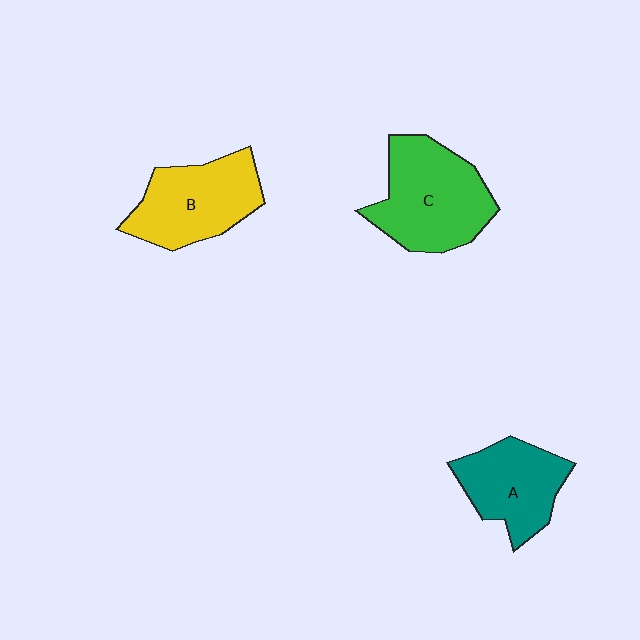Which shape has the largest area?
Shape C (green).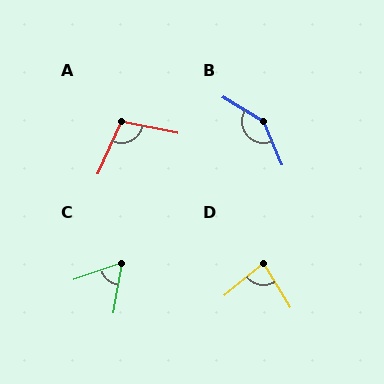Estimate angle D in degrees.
Approximately 83 degrees.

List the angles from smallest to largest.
C (60°), D (83°), A (103°), B (144°).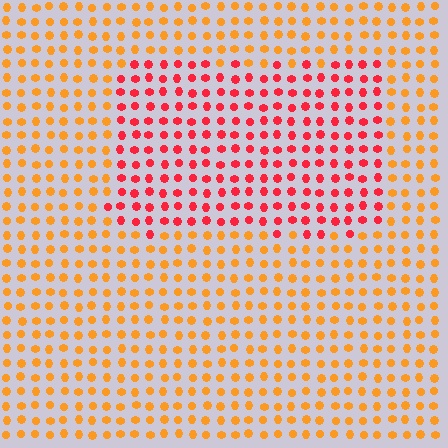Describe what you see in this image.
The image is filled with small orange elements in a uniform arrangement. A rectangle-shaped region is visible where the elements are tinted to a slightly different hue, forming a subtle color boundary.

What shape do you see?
I see a rectangle.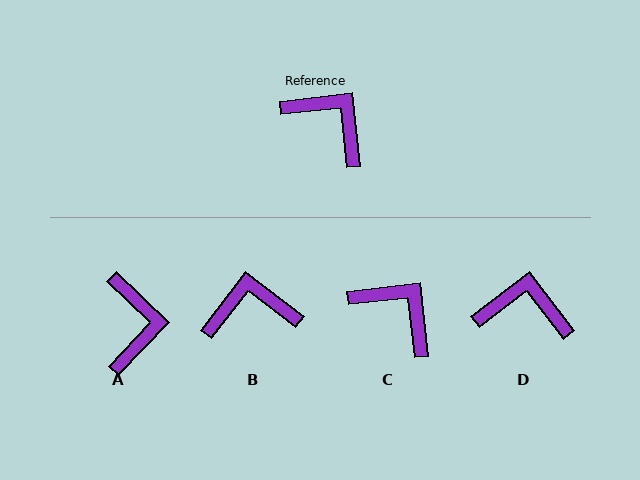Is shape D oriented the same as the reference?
No, it is off by about 31 degrees.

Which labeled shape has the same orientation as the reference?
C.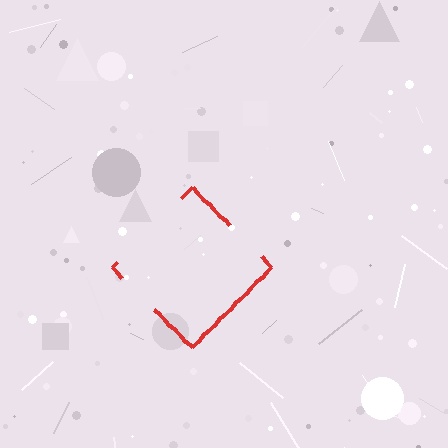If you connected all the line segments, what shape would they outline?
They would outline a diamond.